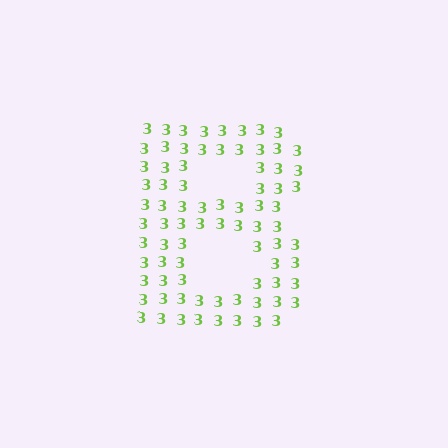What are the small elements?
The small elements are digit 3's.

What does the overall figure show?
The overall figure shows the letter B.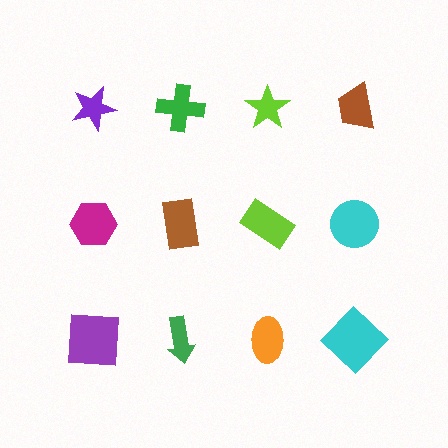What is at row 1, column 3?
A lime star.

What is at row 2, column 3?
A lime rectangle.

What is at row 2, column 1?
A magenta hexagon.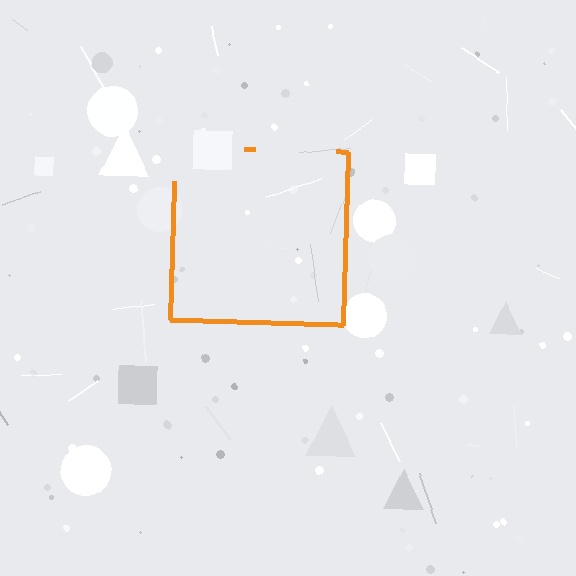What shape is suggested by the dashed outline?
The dashed outline suggests a square.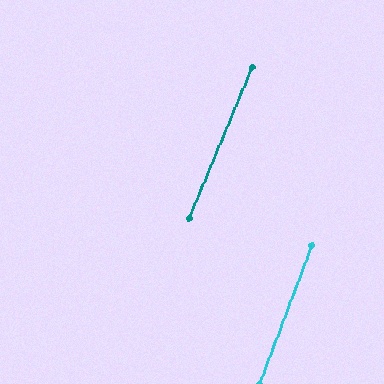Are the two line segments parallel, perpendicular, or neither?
Parallel — their directions differ by only 1.7°.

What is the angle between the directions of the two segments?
Approximately 2 degrees.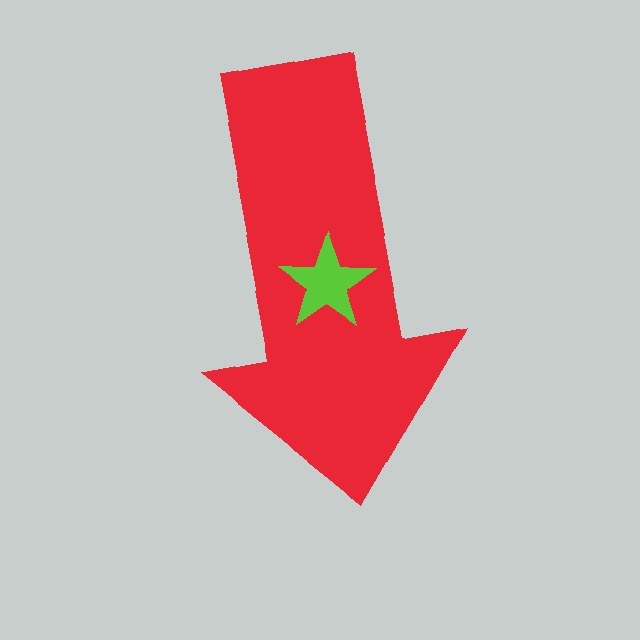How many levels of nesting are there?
2.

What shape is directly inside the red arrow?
The lime star.